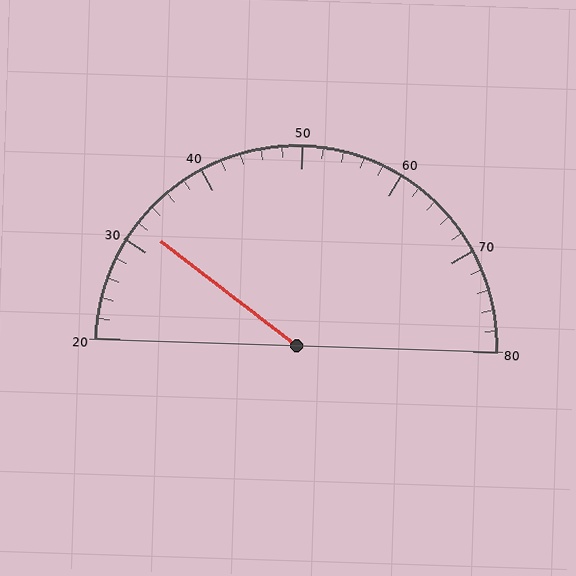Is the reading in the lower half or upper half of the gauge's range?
The reading is in the lower half of the range (20 to 80).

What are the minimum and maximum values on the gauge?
The gauge ranges from 20 to 80.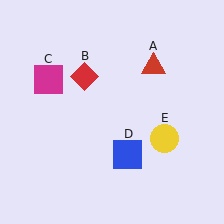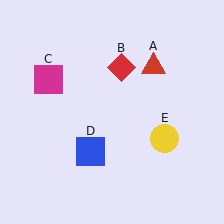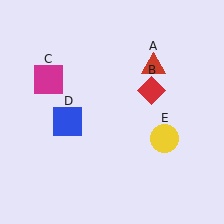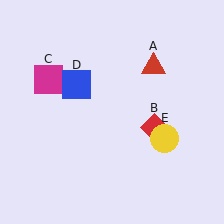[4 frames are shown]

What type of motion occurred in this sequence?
The red diamond (object B), blue square (object D) rotated clockwise around the center of the scene.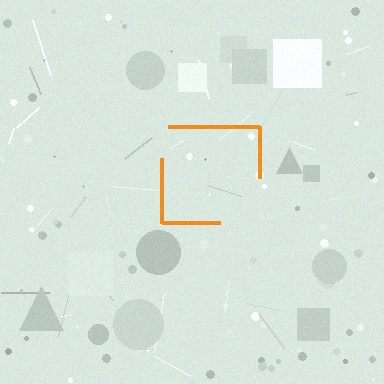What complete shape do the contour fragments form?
The contour fragments form a square.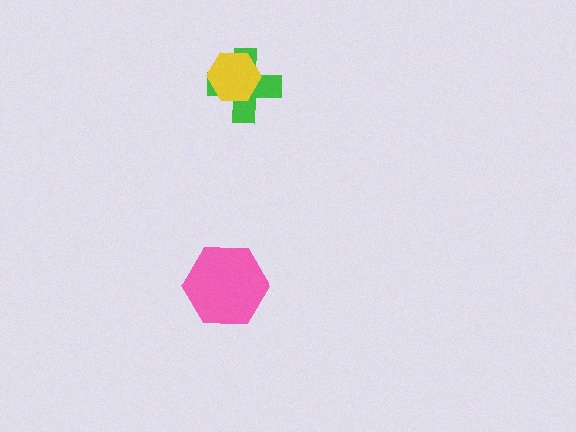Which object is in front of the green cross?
The yellow hexagon is in front of the green cross.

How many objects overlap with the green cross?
1 object overlaps with the green cross.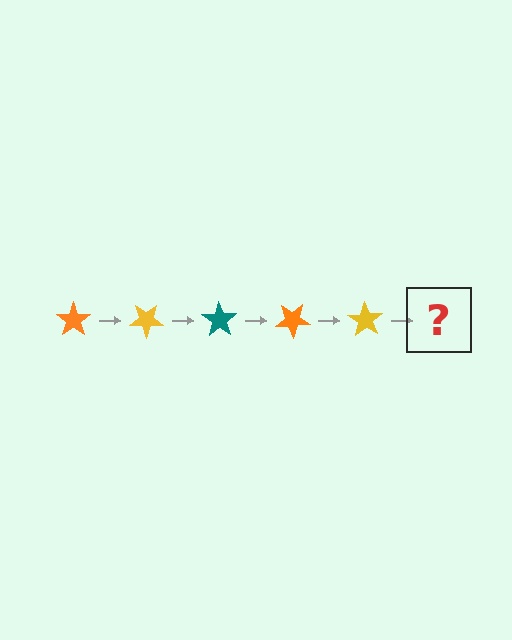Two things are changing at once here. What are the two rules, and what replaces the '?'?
The two rules are that it rotates 35 degrees each step and the color cycles through orange, yellow, and teal. The '?' should be a teal star, rotated 175 degrees from the start.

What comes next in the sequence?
The next element should be a teal star, rotated 175 degrees from the start.